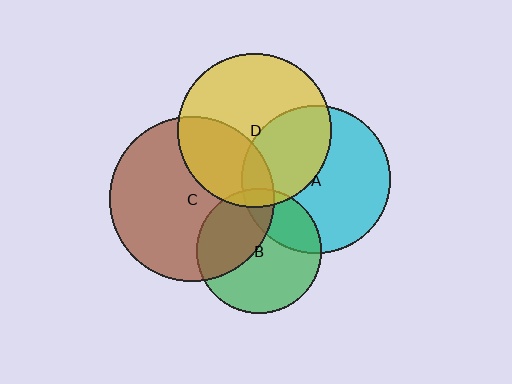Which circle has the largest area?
Circle C (brown).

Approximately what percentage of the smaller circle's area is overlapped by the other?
Approximately 10%.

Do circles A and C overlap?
Yes.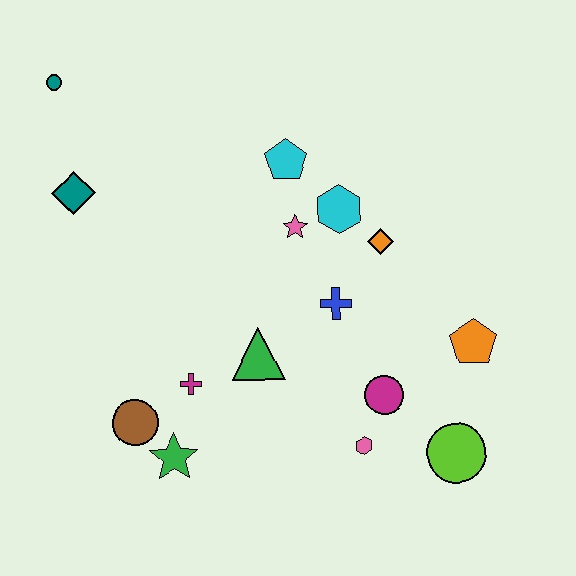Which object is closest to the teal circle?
The teal diamond is closest to the teal circle.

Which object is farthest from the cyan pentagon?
The lime circle is farthest from the cyan pentagon.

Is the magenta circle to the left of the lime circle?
Yes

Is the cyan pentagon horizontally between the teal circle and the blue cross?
Yes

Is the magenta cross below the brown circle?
No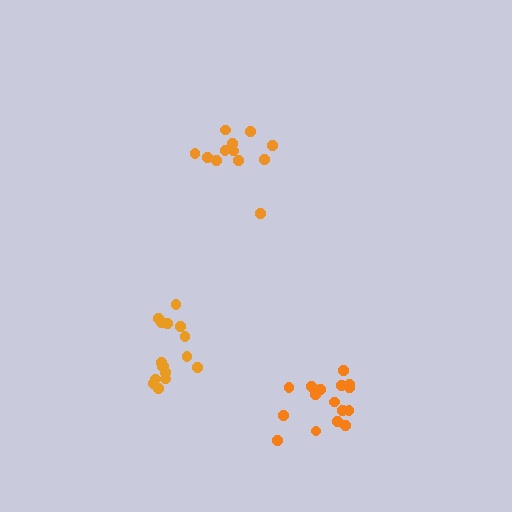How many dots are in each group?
Group 1: 16 dots, Group 2: 16 dots, Group 3: 12 dots (44 total).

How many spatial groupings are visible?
There are 3 spatial groupings.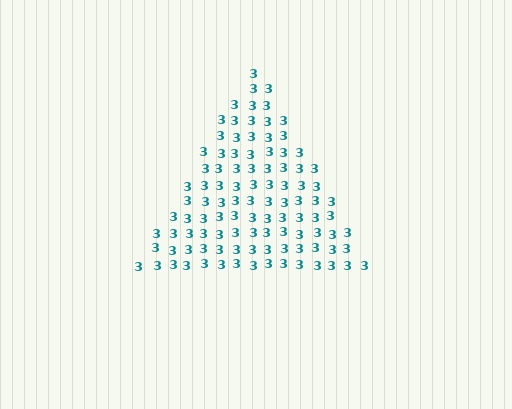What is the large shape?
The large shape is a triangle.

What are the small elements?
The small elements are digit 3's.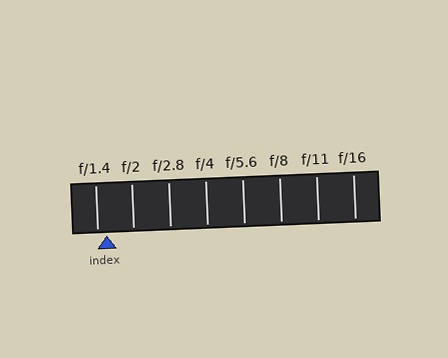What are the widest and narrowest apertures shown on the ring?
The widest aperture shown is f/1.4 and the narrowest is f/16.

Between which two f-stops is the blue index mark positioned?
The index mark is between f/1.4 and f/2.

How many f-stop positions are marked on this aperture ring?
There are 8 f-stop positions marked.